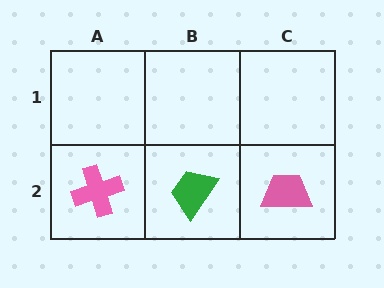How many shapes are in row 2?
3 shapes.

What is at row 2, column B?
A green trapezoid.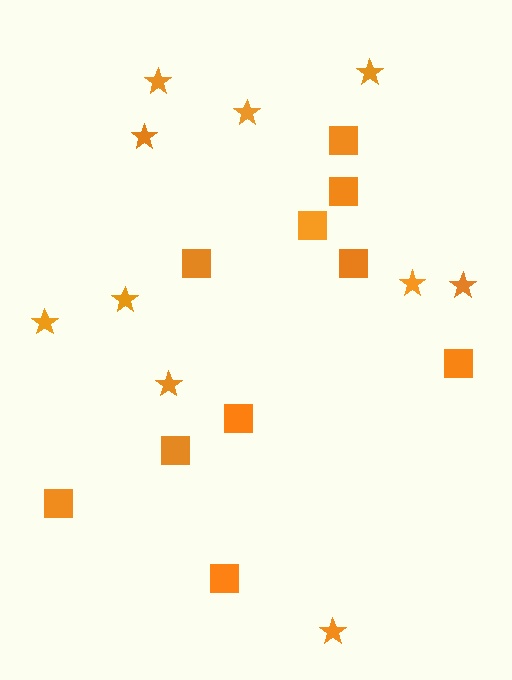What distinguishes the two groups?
There are 2 groups: one group of stars (10) and one group of squares (10).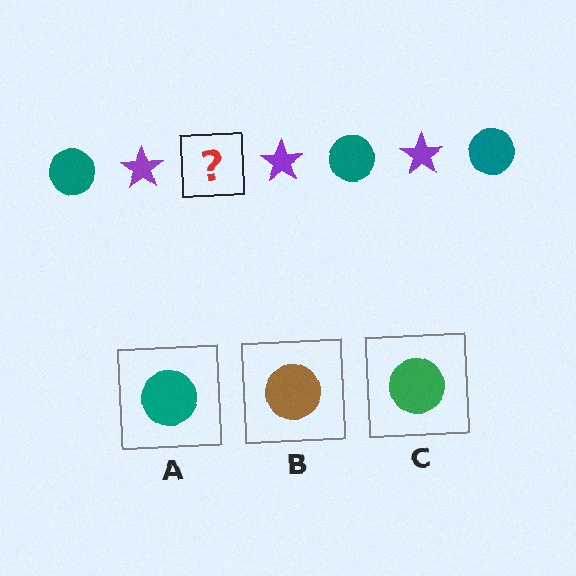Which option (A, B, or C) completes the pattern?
A.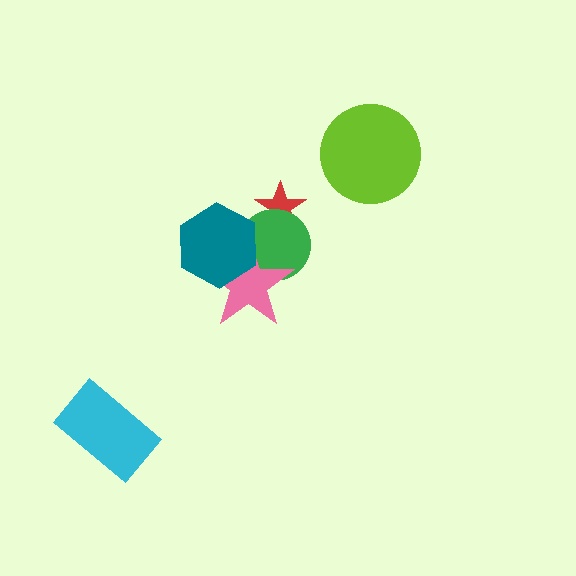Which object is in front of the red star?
The green circle is in front of the red star.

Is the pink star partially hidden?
Yes, it is partially covered by another shape.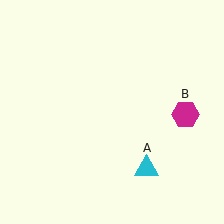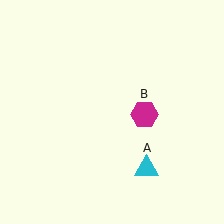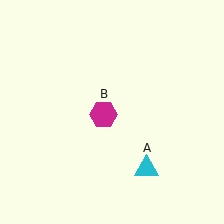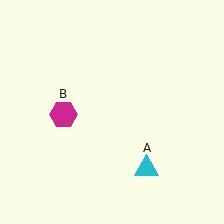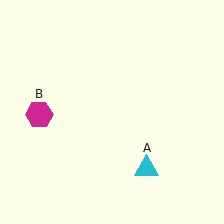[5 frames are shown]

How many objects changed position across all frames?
1 object changed position: magenta hexagon (object B).